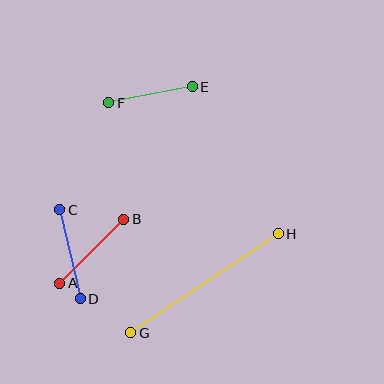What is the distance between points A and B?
The distance is approximately 90 pixels.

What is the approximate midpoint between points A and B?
The midpoint is at approximately (92, 251) pixels.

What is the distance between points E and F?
The distance is approximately 85 pixels.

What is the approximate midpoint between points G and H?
The midpoint is at approximately (204, 283) pixels.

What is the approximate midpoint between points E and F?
The midpoint is at approximately (151, 95) pixels.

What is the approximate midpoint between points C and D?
The midpoint is at approximately (70, 254) pixels.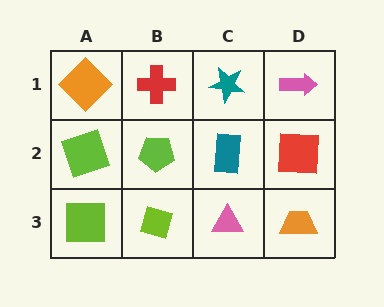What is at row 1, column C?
A teal star.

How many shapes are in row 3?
4 shapes.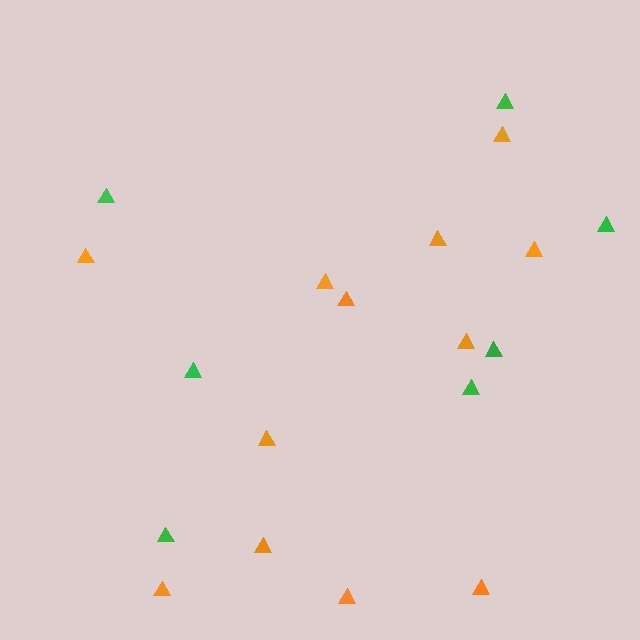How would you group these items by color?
There are 2 groups: one group of green triangles (7) and one group of orange triangles (12).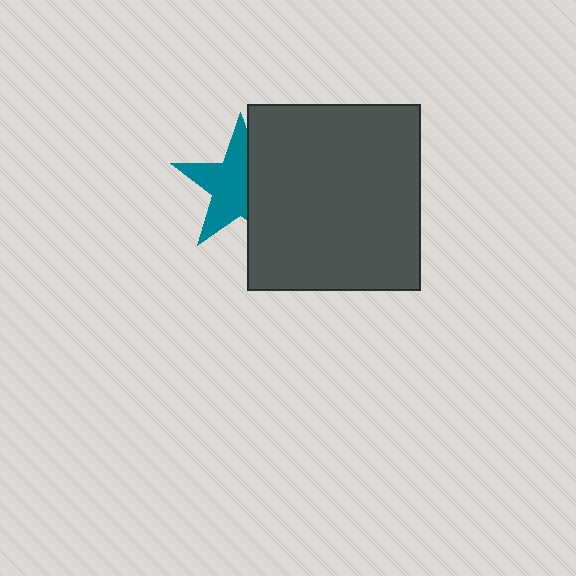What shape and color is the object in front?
The object in front is a dark gray rectangle.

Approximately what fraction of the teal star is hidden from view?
Roughly 40% of the teal star is hidden behind the dark gray rectangle.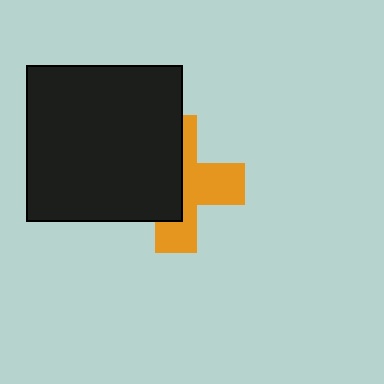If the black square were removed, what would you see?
You would see the complete orange cross.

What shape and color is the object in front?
The object in front is a black square.